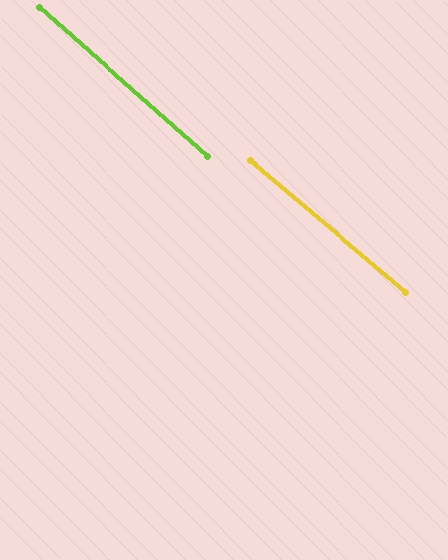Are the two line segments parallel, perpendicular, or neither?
Parallel — their directions differ by only 1.4°.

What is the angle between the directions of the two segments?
Approximately 1 degree.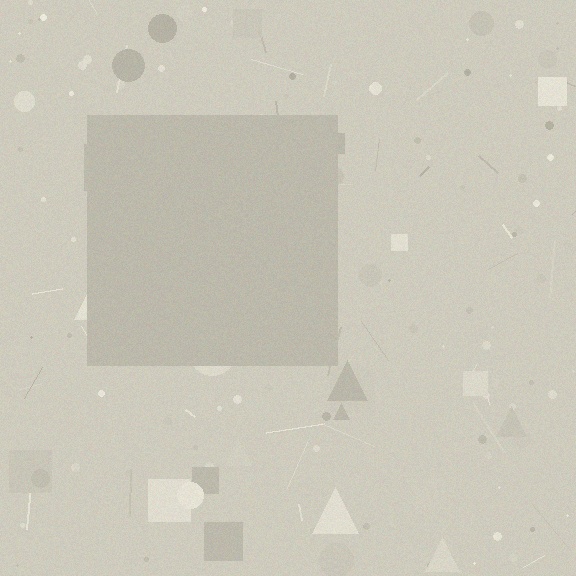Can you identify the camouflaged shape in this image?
The camouflaged shape is a square.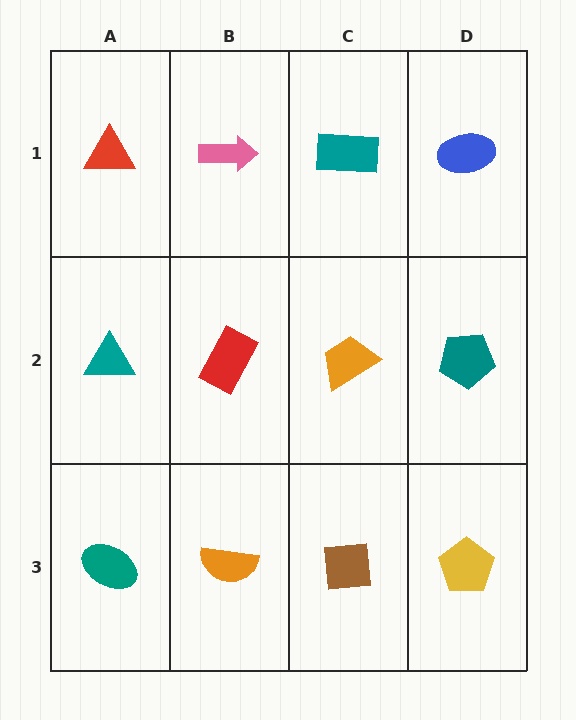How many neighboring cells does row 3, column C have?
3.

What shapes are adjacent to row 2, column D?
A blue ellipse (row 1, column D), a yellow pentagon (row 3, column D), an orange trapezoid (row 2, column C).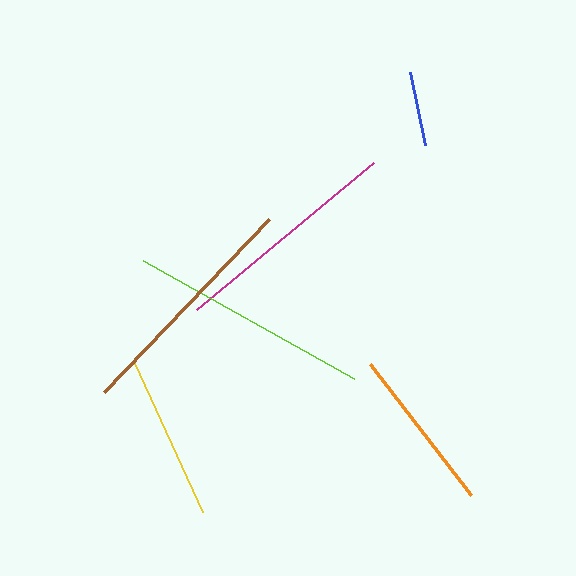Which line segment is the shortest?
The blue line is the shortest at approximately 75 pixels.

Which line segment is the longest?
The lime line is the longest at approximately 241 pixels.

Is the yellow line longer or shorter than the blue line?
The yellow line is longer than the blue line.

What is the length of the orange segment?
The orange segment is approximately 165 pixels long.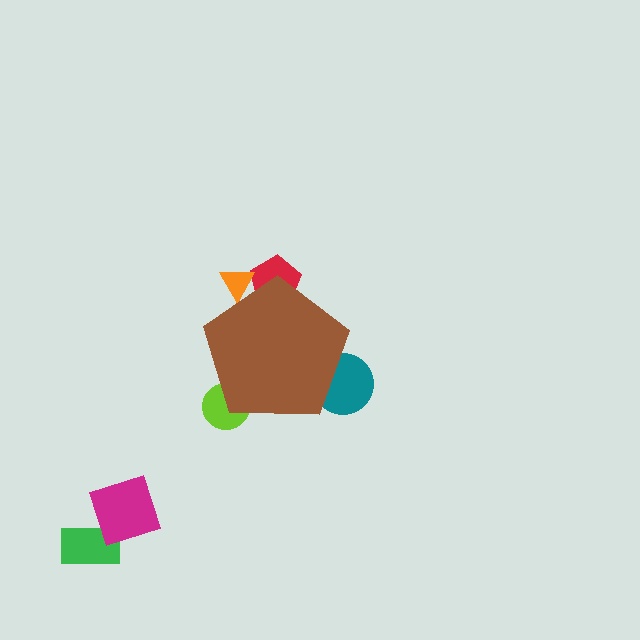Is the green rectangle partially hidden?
No, the green rectangle is fully visible.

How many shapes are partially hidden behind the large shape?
4 shapes are partially hidden.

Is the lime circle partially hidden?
Yes, the lime circle is partially hidden behind the brown pentagon.